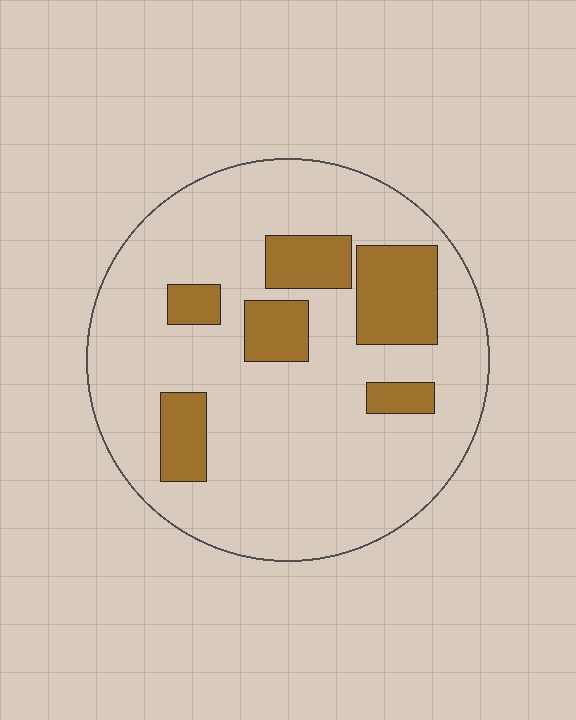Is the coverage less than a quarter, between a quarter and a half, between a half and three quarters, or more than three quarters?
Less than a quarter.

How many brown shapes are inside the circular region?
6.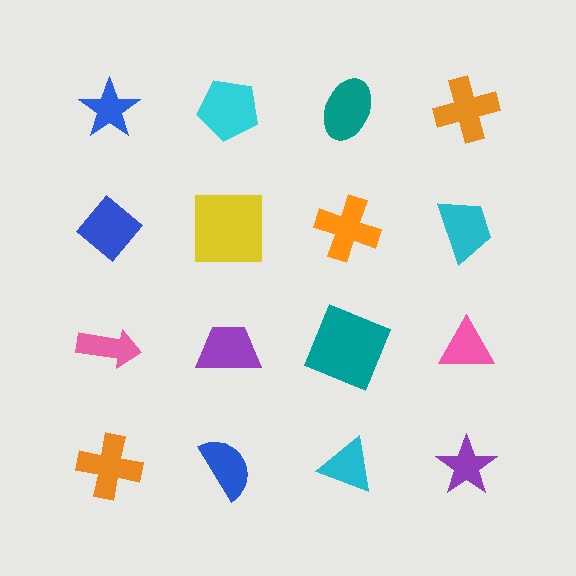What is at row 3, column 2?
A purple trapezoid.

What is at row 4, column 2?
A blue semicircle.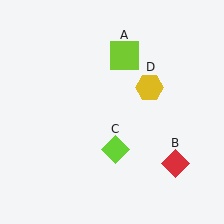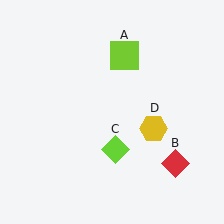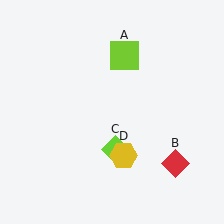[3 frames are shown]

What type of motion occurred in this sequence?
The yellow hexagon (object D) rotated clockwise around the center of the scene.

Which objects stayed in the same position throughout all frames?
Lime square (object A) and red diamond (object B) and lime diamond (object C) remained stationary.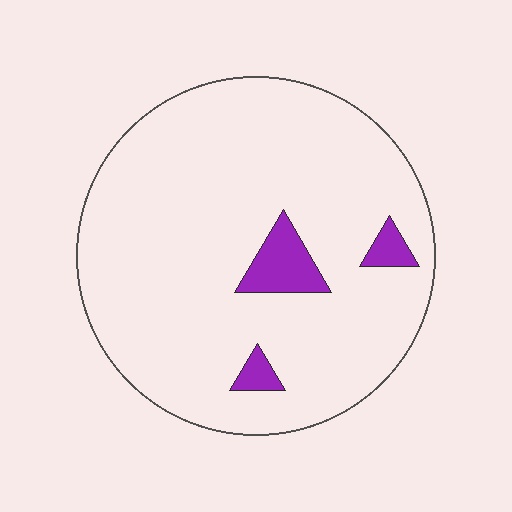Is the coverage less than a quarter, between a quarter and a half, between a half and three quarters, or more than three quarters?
Less than a quarter.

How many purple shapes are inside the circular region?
3.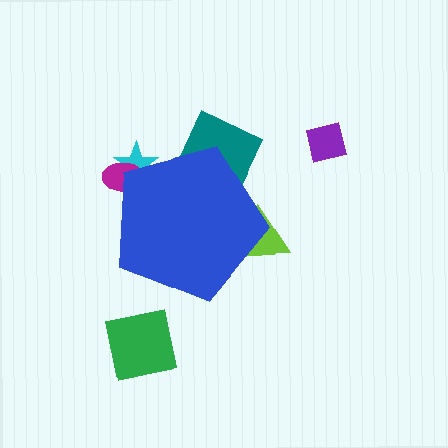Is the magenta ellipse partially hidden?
Yes, the magenta ellipse is partially hidden behind the blue pentagon.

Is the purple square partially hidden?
No, the purple square is fully visible.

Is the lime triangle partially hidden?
Yes, the lime triangle is partially hidden behind the blue pentagon.